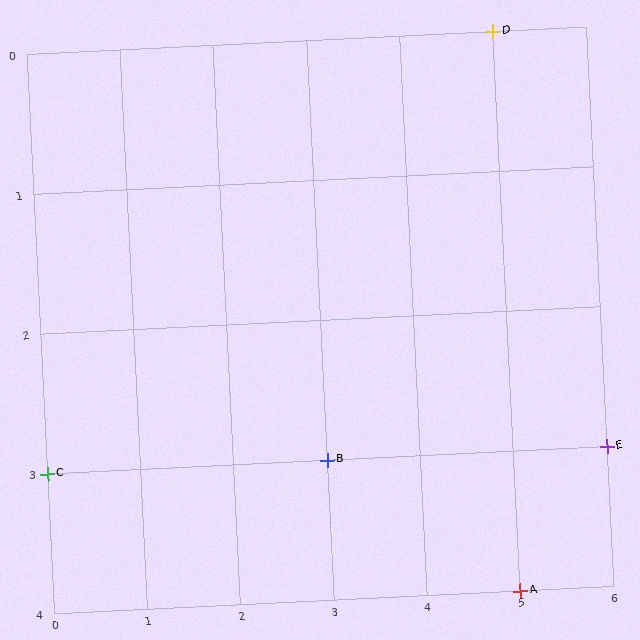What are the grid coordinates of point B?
Point B is at grid coordinates (3, 3).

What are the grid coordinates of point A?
Point A is at grid coordinates (5, 4).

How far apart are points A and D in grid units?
Points A and D are 4 rows apart.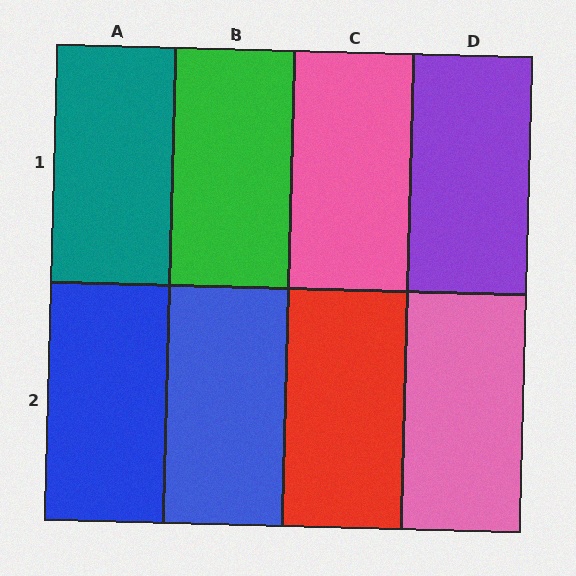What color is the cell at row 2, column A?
Blue.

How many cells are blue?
2 cells are blue.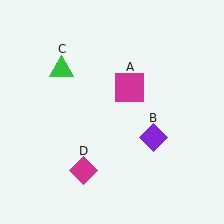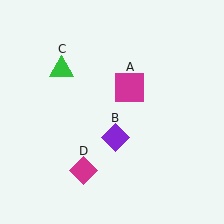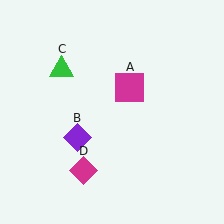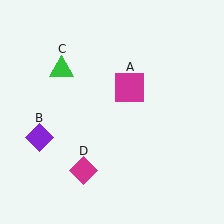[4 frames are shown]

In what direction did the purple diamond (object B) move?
The purple diamond (object B) moved left.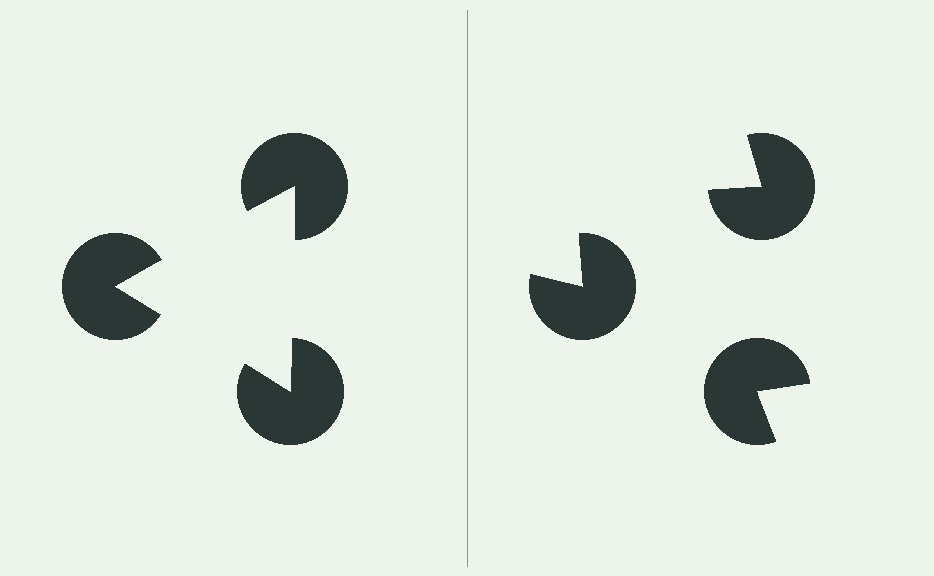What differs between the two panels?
The pac-man discs are positioned identically on both sides; only the wedge orientations differ. On the left they align to a triangle; on the right they are misaligned.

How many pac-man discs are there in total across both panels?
6 — 3 on each side.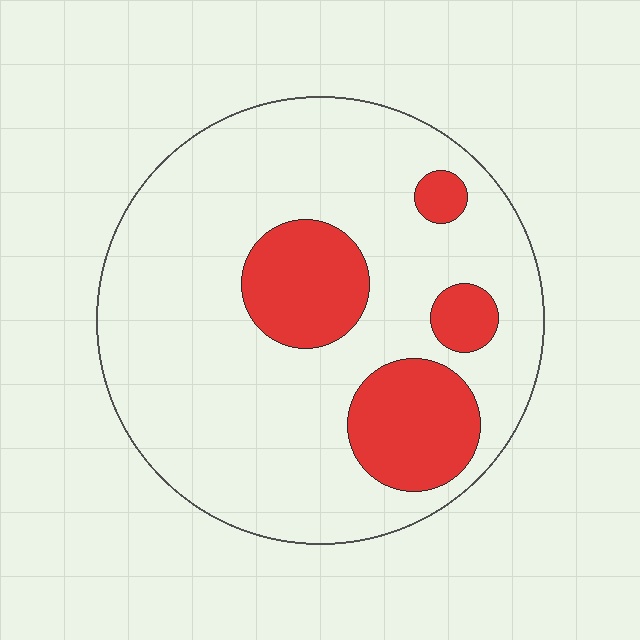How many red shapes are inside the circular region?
4.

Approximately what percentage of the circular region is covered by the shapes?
Approximately 20%.